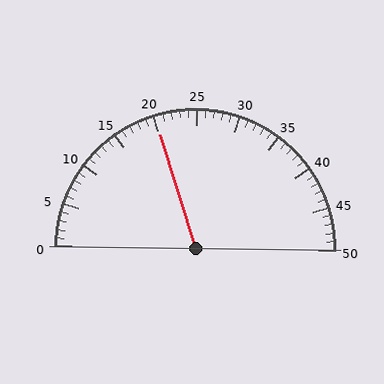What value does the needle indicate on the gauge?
The needle indicates approximately 20.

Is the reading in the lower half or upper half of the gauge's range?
The reading is in the lower half of the range (0 to 50).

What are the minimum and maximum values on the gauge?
The gauge ranges from 0 to 50.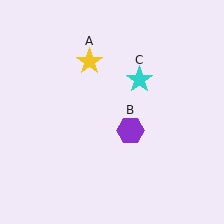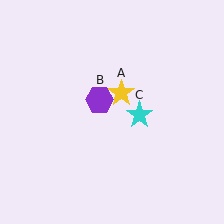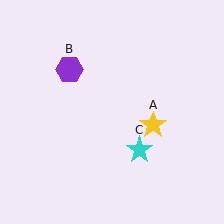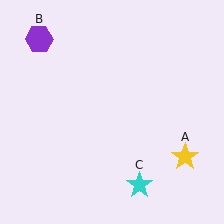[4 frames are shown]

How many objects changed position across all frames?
3 objects changed position: yellow star (object A), purple hexagon (object B), cyan star (object C).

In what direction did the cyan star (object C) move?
The cyan star (object C) moved down.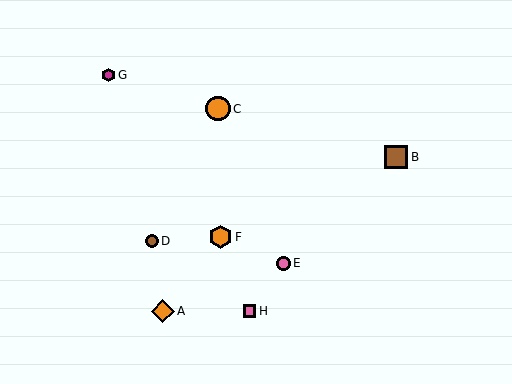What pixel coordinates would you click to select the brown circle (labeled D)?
Click at (152, 241) to select the brown circle D.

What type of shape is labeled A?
Shape A is an orange diamond.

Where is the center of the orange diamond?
The center of the orange diamond is at (163, 311).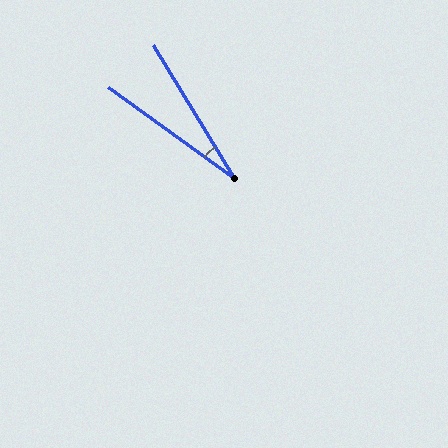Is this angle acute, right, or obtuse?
It is acute.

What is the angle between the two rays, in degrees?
Approximately 23 degrees.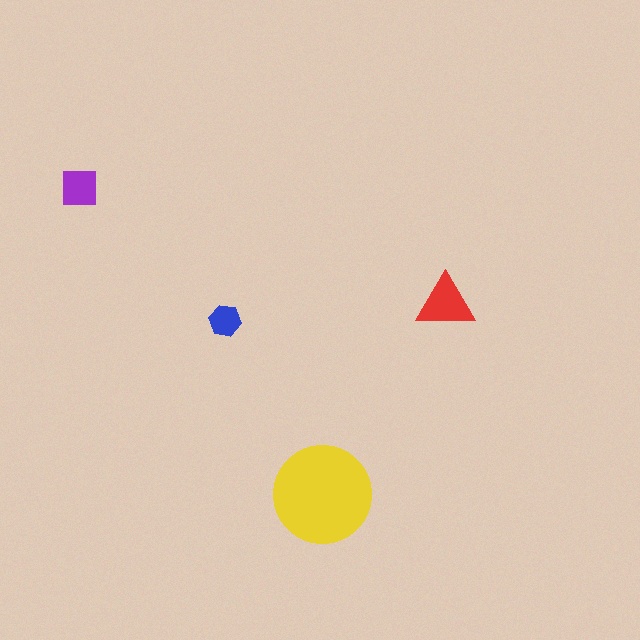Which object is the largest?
The yellow circle.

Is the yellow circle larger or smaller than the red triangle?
Larger.